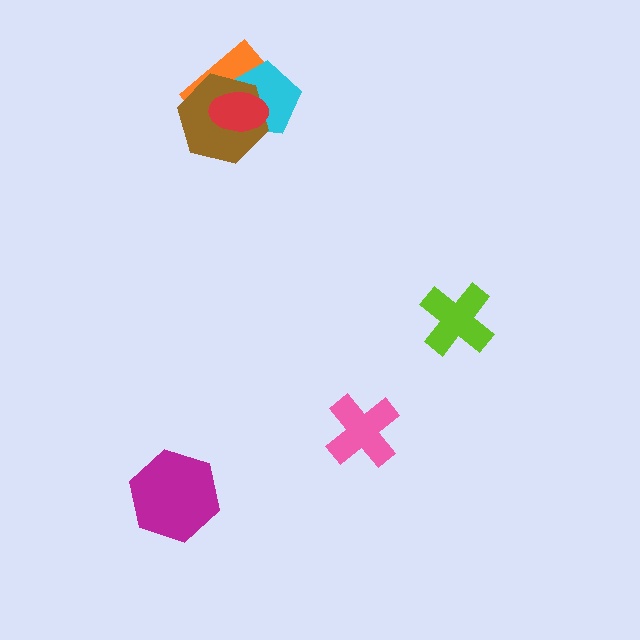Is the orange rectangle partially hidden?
Yes, it is partially covered by another shape.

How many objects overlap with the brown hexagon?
3 objects overlap with the brown hexagon.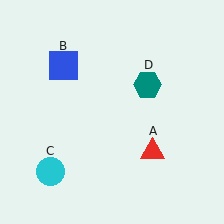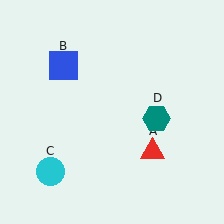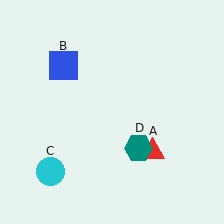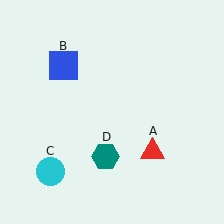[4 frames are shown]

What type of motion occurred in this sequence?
The teal hexagon (object D) rotated clockwise around the center of the scene.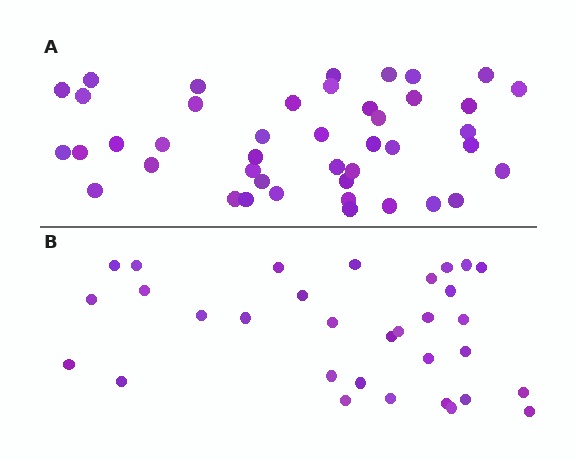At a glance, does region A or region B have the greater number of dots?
Region A (the top region) has more dots.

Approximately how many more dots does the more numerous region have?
Region A has roughly 12 or so more dots than region B.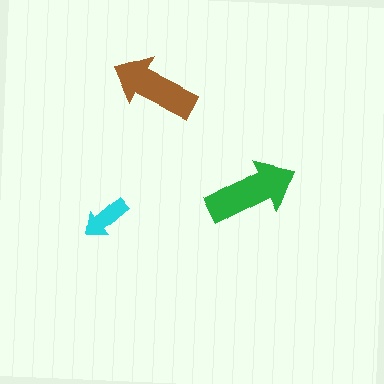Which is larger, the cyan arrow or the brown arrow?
The brown one.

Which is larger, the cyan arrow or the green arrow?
The green one.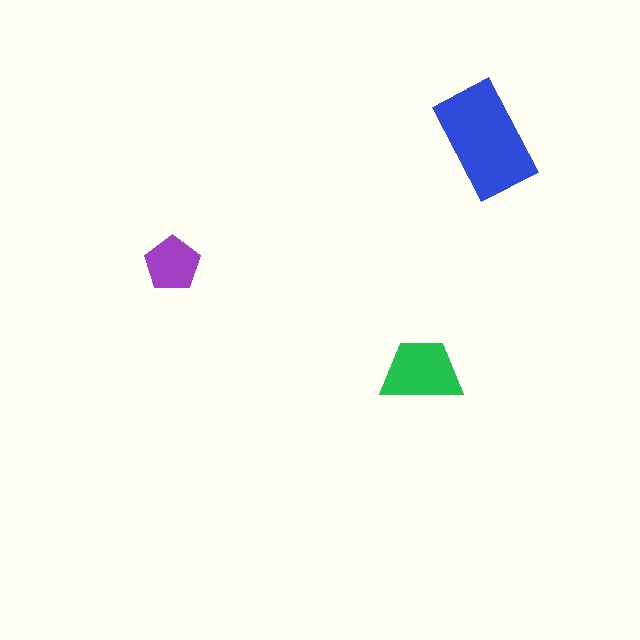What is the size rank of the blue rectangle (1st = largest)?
1st.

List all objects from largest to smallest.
The blue rectangle, the green trapezoid, the purple pentagon.